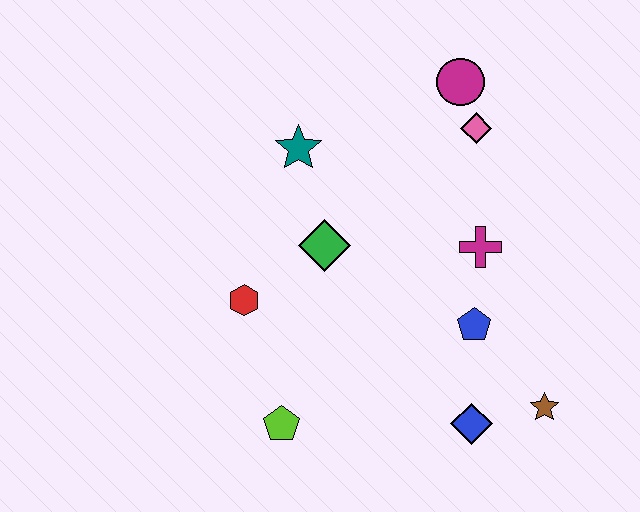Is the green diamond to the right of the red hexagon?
Yes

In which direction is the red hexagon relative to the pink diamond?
The red hexagon is to the left of the pink diamond.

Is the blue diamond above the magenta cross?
No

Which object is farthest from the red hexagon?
The brown star is farthest from the red hexagon.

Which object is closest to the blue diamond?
The brown star is closest to the blue diamond.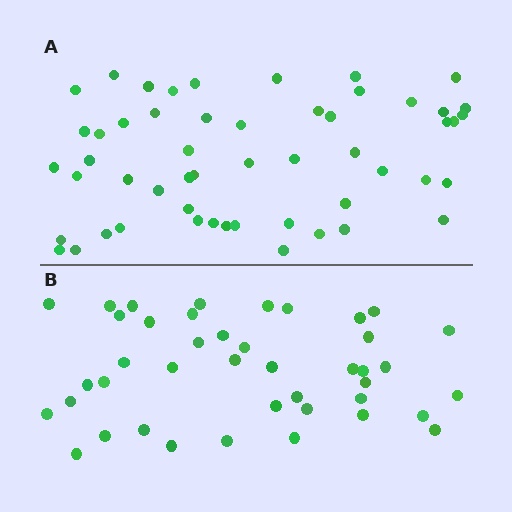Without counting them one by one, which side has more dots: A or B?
Region A (the top region) has more dots.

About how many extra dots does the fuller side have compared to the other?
Region A has roughly 12 or so more dots than region B.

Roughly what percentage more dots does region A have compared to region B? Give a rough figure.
About 25% more.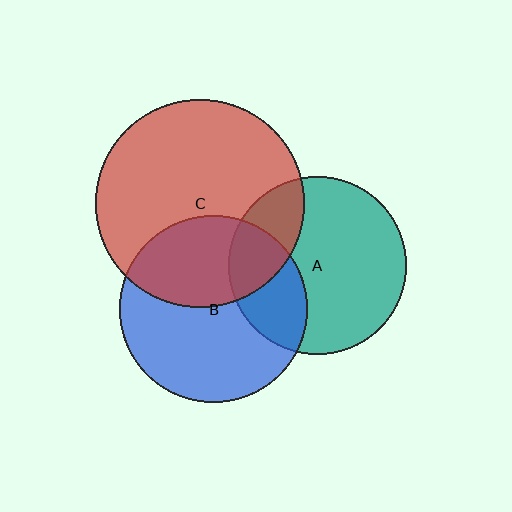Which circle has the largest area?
Circle C (red).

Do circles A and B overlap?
Yes.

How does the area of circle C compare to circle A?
Approximately 1.4 times.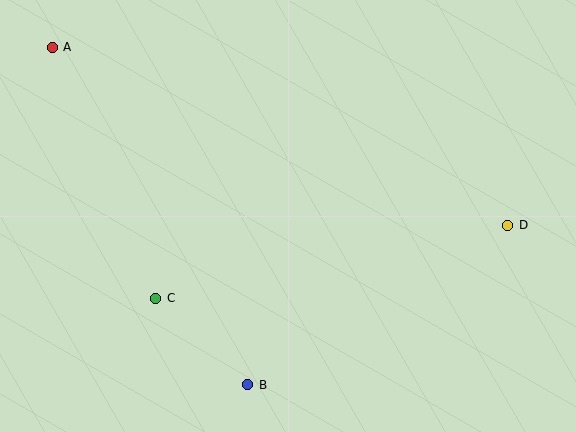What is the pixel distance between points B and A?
The distance between B and A is 390 pixels.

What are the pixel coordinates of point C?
Point C is at (156, 298).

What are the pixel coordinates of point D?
Point D is at (508, 225).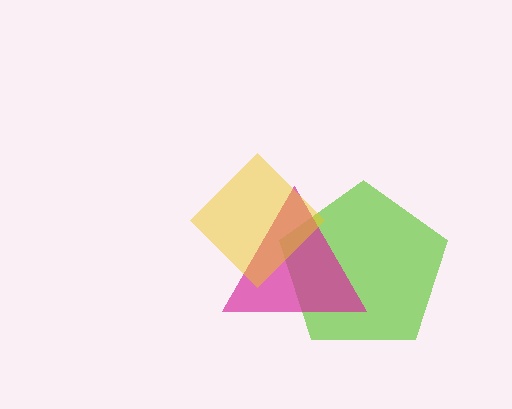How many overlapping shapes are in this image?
There are 3 overlapping shapes in the image.